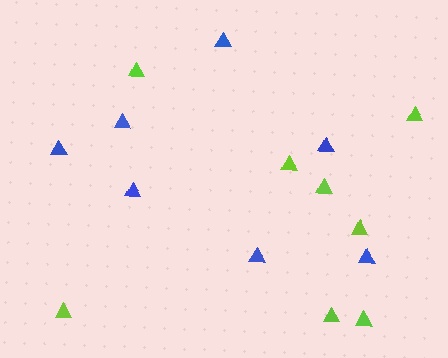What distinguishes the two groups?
There are 2 groups: one group of blue triangles (7) and one group of lime triangles (8).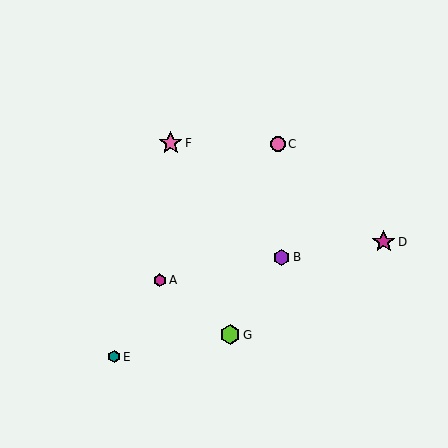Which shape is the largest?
The pink star (labeled F) is the largest.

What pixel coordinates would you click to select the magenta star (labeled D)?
Click at (384, 242) to select the magenta star D.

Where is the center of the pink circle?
The center of the pink circle is at (278, 144).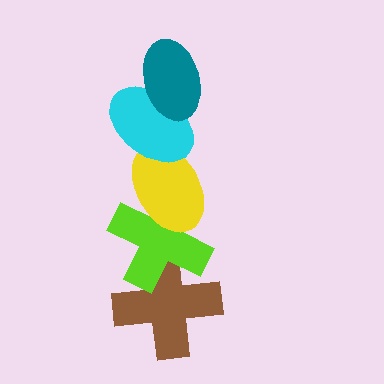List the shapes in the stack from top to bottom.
From top to bottom: the teal ellipse, the cyan ellipse, the yellow ellipse, the lime cross, the brown cross.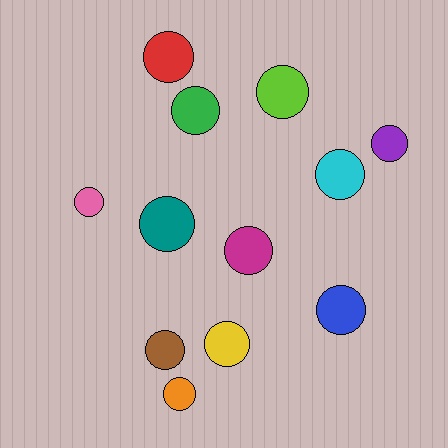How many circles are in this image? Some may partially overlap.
There are 12 circles.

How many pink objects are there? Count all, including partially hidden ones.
There is 1 pink object.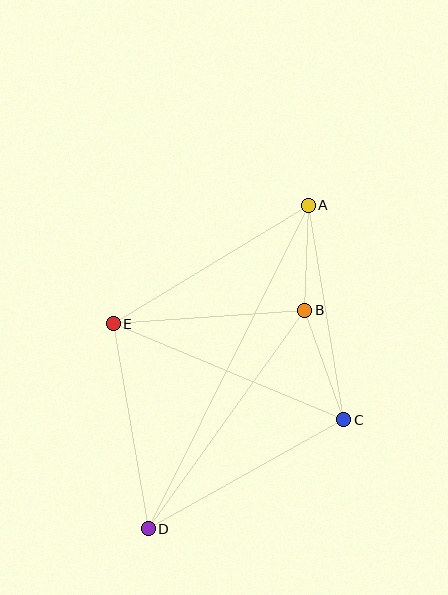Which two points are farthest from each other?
Points A and D are farthest from each other.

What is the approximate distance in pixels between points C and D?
The distance between C and D is approximately 224 pixels.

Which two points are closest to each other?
Points A and B are closest to each other.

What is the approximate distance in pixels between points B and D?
The distance between B and D is approximately 269 pixels.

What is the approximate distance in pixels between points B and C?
The distance between B and C is approximately 116 pixels.